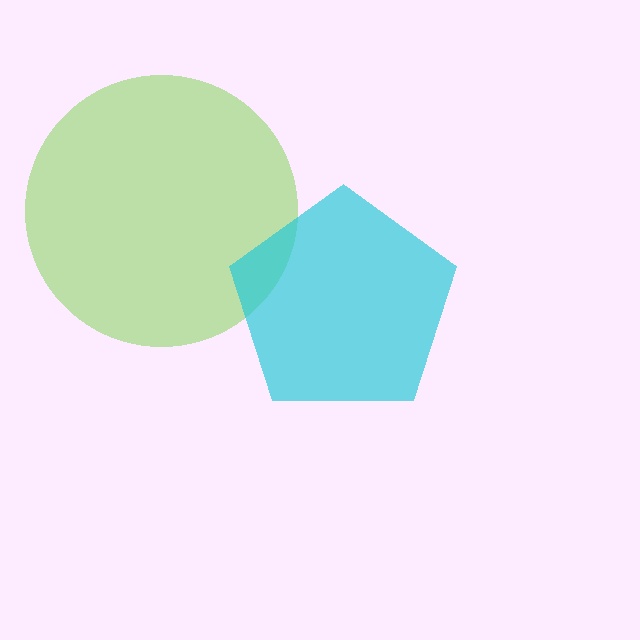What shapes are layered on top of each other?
The layered shapes are: a lime circle, a cyan pentagon.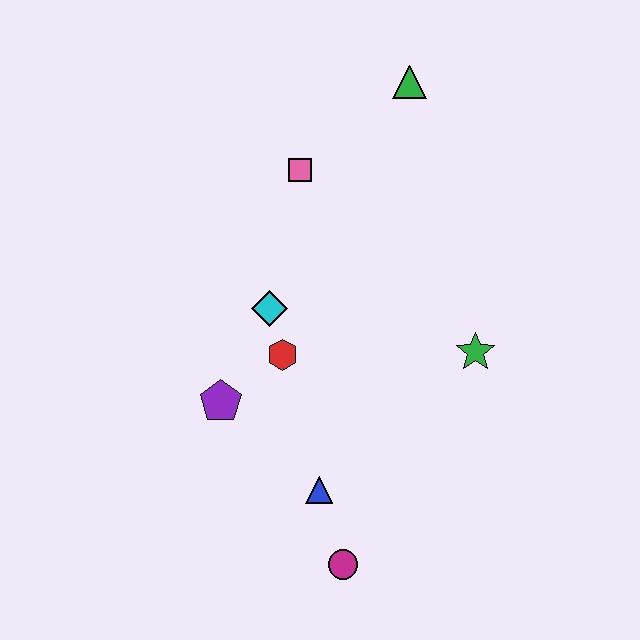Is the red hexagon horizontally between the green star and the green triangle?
No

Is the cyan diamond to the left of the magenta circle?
Yes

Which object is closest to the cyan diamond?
The red hexagon is closest to the cyan diamond.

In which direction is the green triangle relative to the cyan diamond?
The green triangle is above the cyan diamond.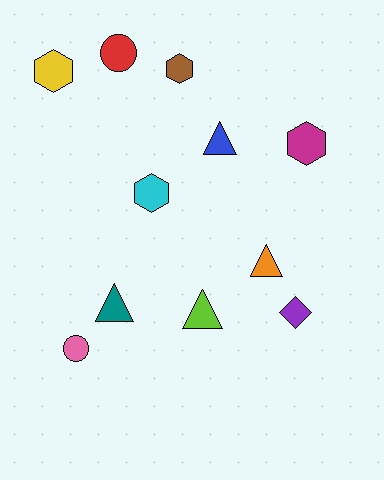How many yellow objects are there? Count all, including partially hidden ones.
There is 1 yellow object.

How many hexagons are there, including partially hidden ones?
There are 4 hexagons.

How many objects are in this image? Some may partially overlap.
There are 11 objects.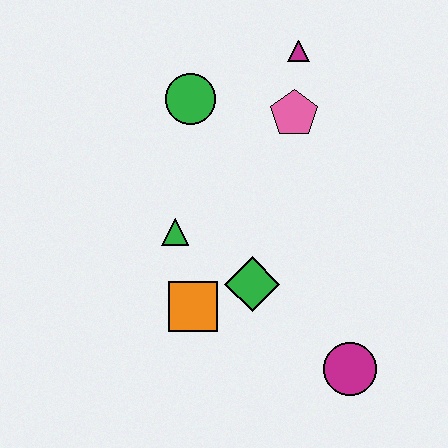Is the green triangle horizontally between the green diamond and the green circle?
No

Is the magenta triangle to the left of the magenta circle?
Yes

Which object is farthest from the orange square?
The magenta triangle is farthest from the orange square.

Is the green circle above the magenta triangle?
No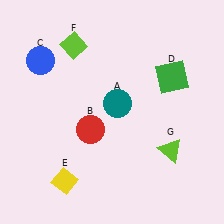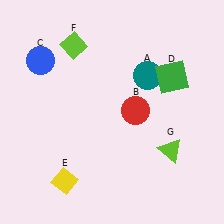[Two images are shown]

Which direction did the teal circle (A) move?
The teal circle (A) moved right.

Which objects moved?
The objects that moved are: the teal circle (A), the red circle (B).